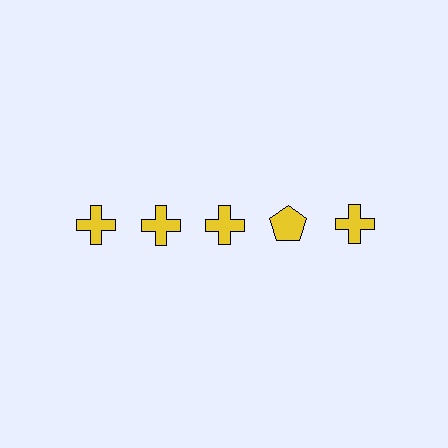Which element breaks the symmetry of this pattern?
The yellow pentagon in the top row, second from right column breaks the symmetry. All other shapes are yellow crosses.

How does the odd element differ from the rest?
It has a different shape: pentagon instead of cross.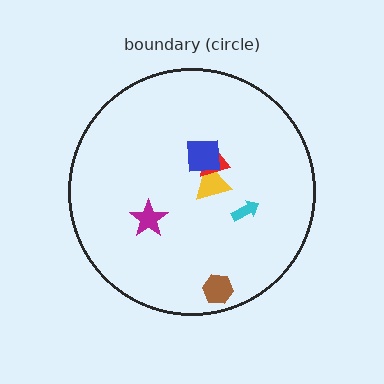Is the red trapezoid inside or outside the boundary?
Inside.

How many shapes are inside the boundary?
6 inside, 0 outside.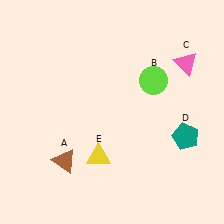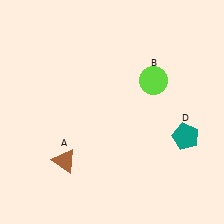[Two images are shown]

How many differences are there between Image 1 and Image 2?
There are 2 differences between the two images.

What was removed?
The pink triangle (C), the yellow triangle (E) were removed in Image 2.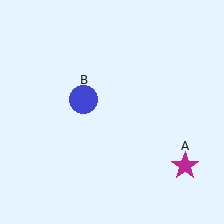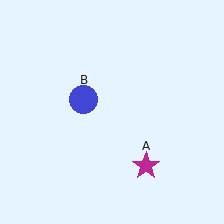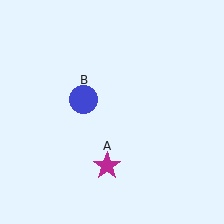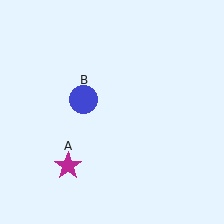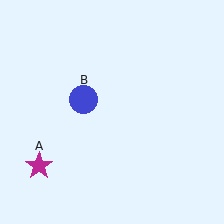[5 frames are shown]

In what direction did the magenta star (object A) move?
The magenta star (object A) moved left.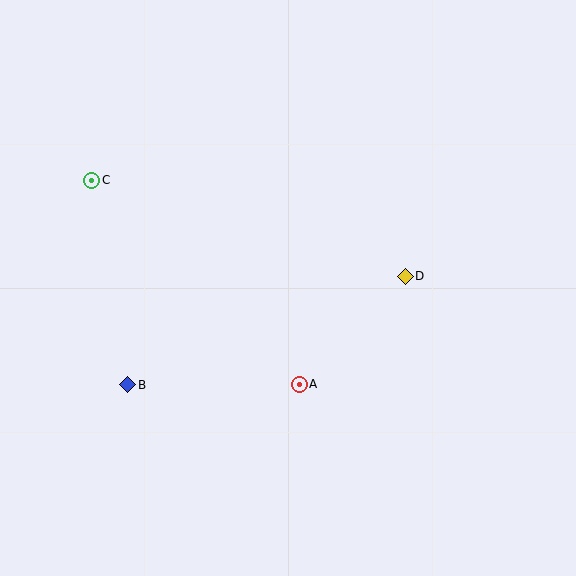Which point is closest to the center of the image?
Point A at (299, 384) is closest to the center.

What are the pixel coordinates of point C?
Point C is at (92, 180).